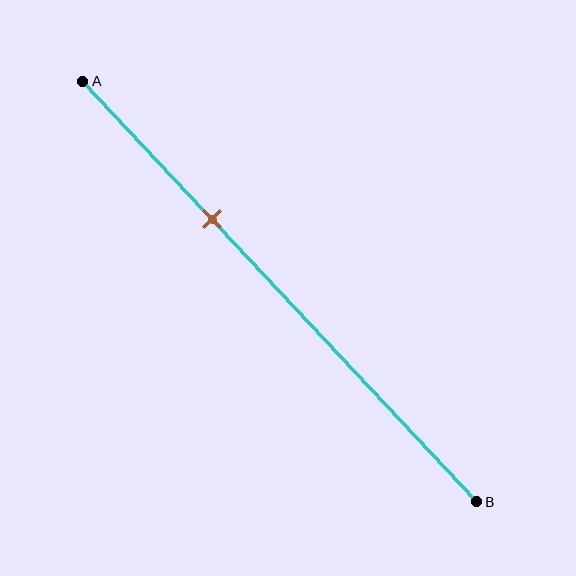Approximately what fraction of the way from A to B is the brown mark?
The brown mark is approximately 35% of the way from A to B.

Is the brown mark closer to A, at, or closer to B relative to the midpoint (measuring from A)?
The brown mark is closer to point A than the midpoint of segment AB.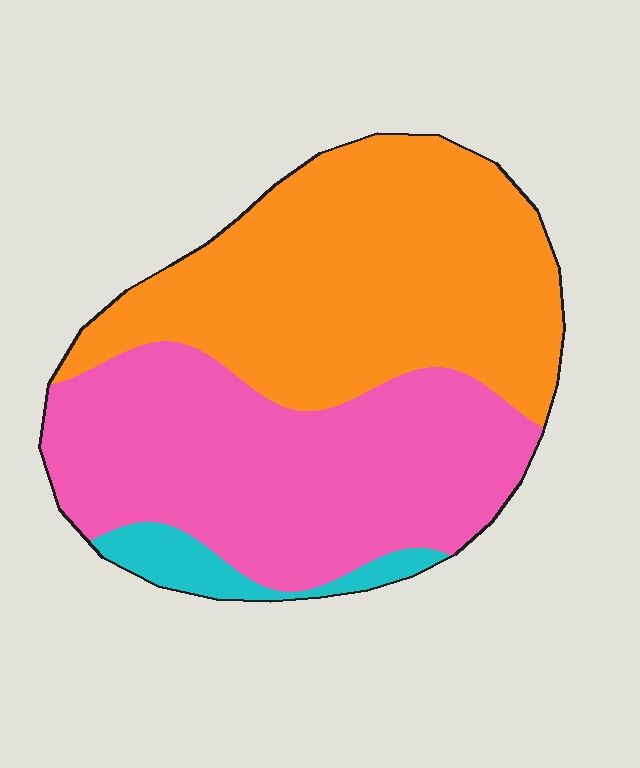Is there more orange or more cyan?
Orange.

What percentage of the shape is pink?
Pink covers around 45% of the shape.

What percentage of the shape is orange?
Orange covers around 50% of the shape.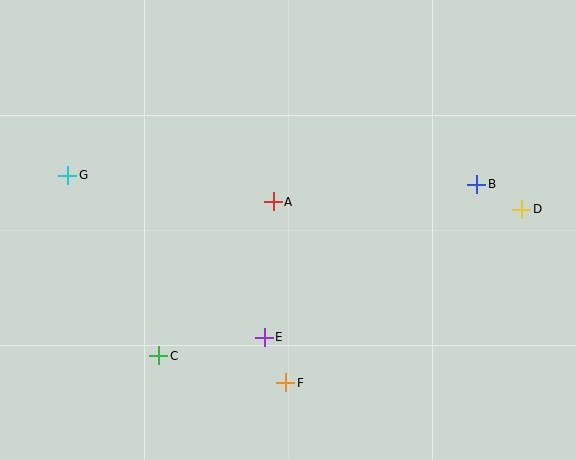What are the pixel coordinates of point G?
Point G is at (68, 175).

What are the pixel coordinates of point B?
Point B is at (477, 184).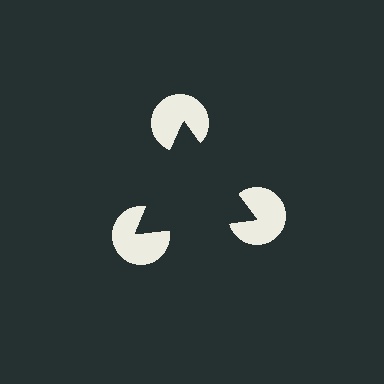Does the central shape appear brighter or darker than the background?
It typically appears slightly darker than the background, even though no actual brightness change is drawn.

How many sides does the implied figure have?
3 sides.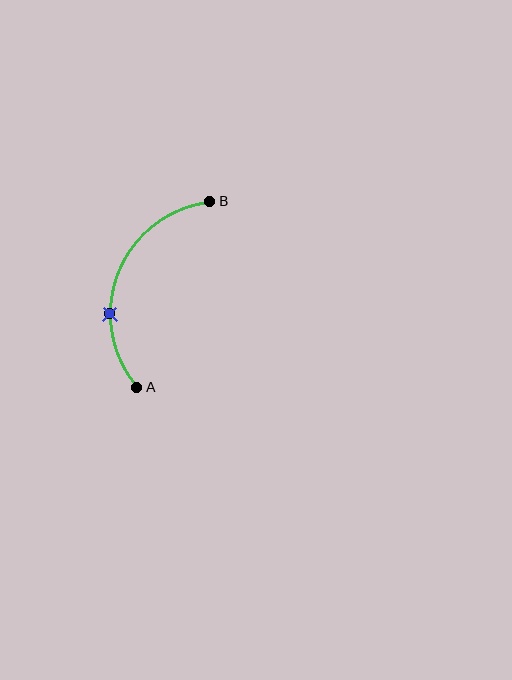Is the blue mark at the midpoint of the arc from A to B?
No. The blue mark lies on the arc but is closer to endpoint A. The arc midpoint would be at the point on the curve equidistant along the arc from both A and B.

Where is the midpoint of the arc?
The arc midpoint is the point on the curve farthest from the straight line joining A and B. It sits to the left of that line.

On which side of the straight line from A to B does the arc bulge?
The arc bulges to the left of the straight line connecting A and B.